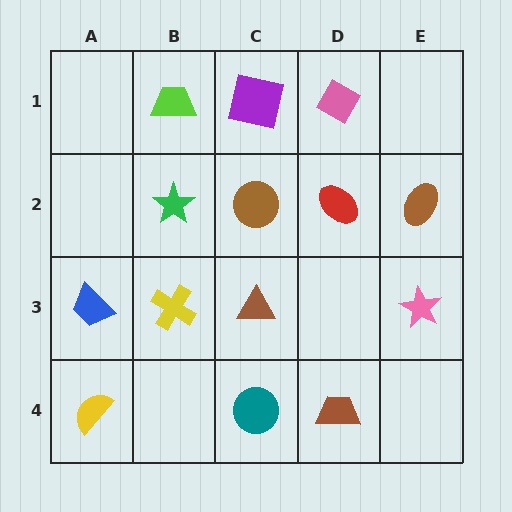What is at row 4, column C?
A teal circle.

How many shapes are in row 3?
4 shapes.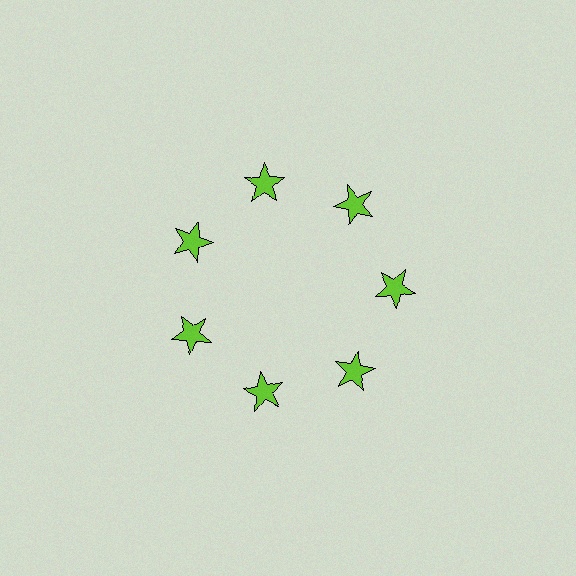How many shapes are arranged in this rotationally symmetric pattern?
There are 7 shapes, arranged in 7 groups of 1.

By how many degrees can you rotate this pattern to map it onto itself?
The pattern maps onto itself every 51 degrees of rotation.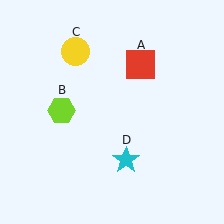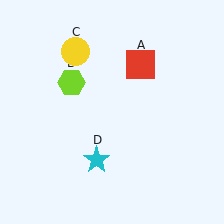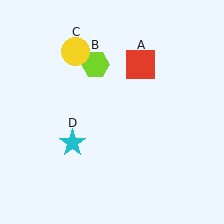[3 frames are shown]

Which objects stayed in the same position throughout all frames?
Red square (object A) and yellow circle (object C) remained stationary.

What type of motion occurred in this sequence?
The lime hexagon (object B), cyan star (object D) rotated clockwise around the center of the scene.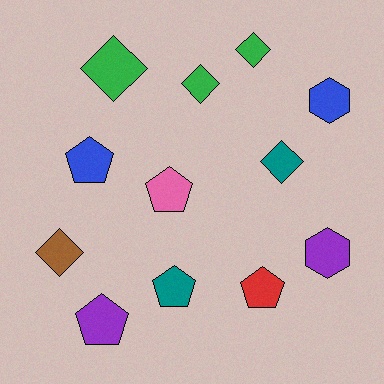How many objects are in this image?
There are 12 objects.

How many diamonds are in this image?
There are 5 diamonds.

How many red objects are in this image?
There is 1 red object.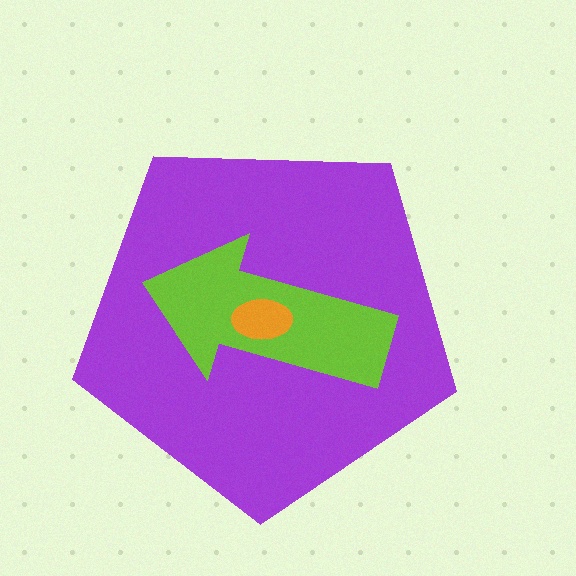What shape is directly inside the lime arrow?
The orange ellipse.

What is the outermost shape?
The purple pentagon.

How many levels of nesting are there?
3.